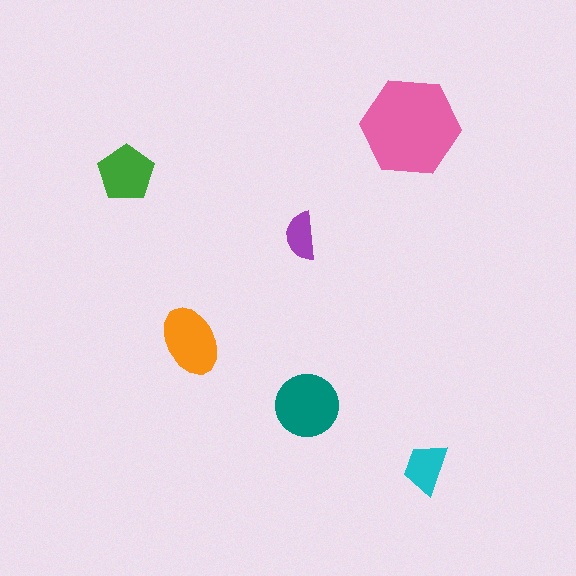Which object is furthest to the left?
The green pentagon is leftmost.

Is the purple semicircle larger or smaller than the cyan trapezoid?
Smaller.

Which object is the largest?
The pink hexagon.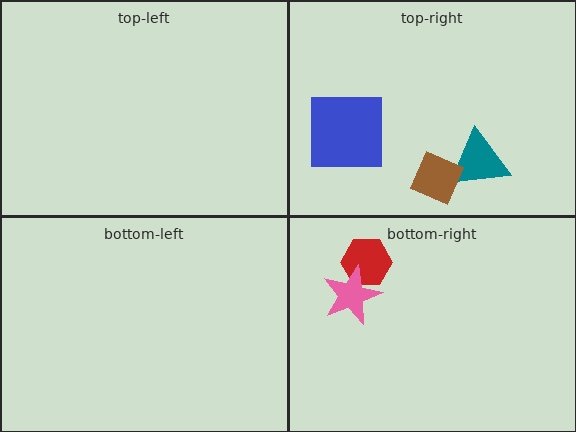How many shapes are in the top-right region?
3.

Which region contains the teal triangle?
The top-right region.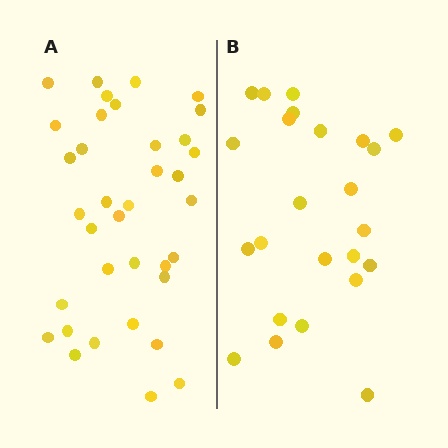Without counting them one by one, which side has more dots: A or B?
Region A (the left region) has more dots.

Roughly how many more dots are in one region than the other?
Region A has roughly 12 or so more dots than region B.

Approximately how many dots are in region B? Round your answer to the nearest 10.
About 20 dots. (The exact count is 24, which rounds to 20.)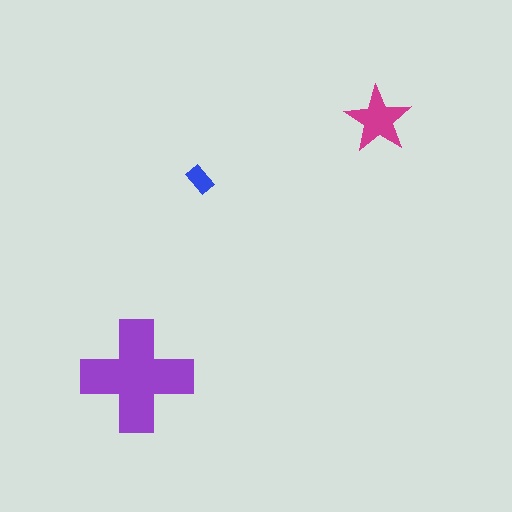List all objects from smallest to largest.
The blue rectangle, the magenta star, the purple cross.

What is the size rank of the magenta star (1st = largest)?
2nd.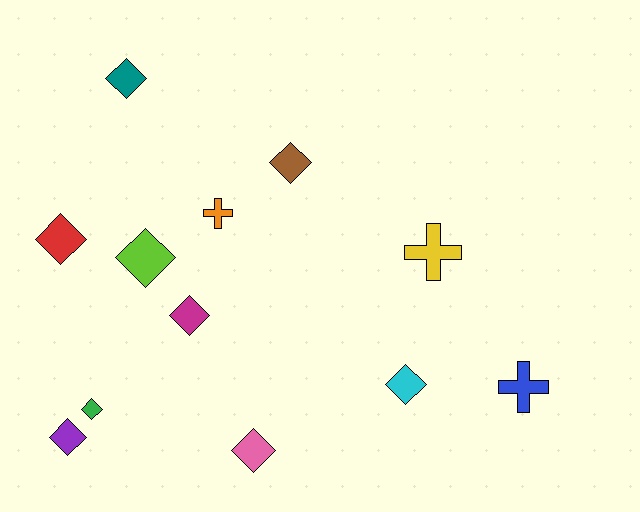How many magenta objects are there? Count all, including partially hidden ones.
There is 1 magenta object.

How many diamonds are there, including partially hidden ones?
There are 9 diamonds.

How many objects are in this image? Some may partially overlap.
There are 12 objects.